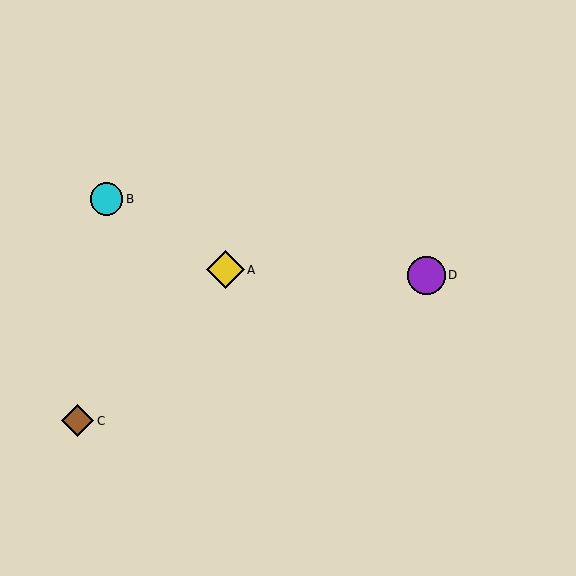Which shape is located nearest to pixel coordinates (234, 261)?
The yellow diamond (labeled A) at (226, 270) is nearest to that location.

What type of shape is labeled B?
Shape B is a cyan circle.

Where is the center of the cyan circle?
The center of the cyan circle is at (107, 199).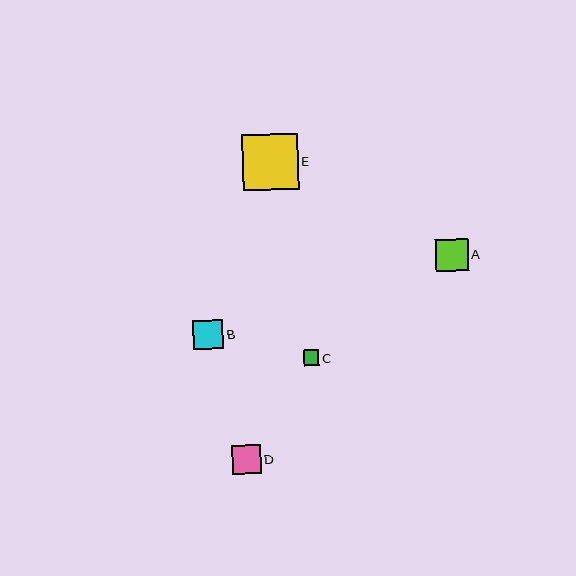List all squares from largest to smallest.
From largest to smallest: E, A, B, D, C.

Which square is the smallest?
Square C is the smallest with a size of approximately 15 pixels.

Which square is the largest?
Square E is the largest with a size of approximately 55 pixels.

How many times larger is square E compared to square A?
Square E is approximately 1.7 times the size of square A.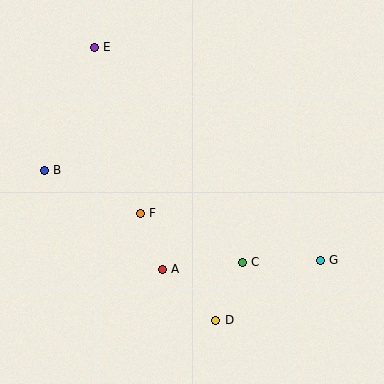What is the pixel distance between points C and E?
The distance between C and E is 261 pixels.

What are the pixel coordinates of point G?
Point G is at (320, 260).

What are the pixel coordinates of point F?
Point F is at (140, 213).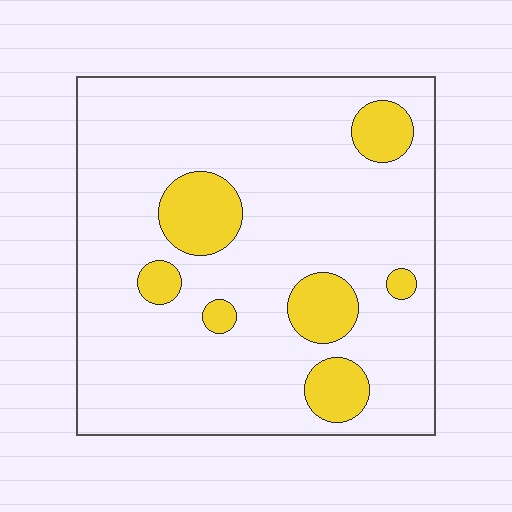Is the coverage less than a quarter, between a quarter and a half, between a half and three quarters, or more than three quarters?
Less than a quarter.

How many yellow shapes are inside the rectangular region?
7.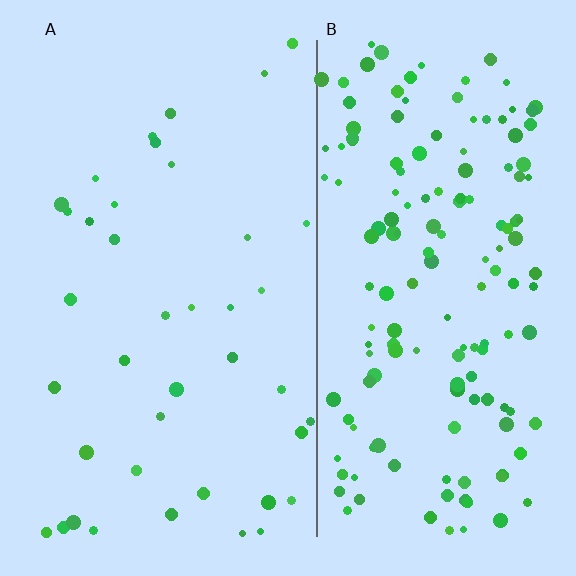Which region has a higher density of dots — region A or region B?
B (the right).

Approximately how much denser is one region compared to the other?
Approximately 4.0× — region B over region A.